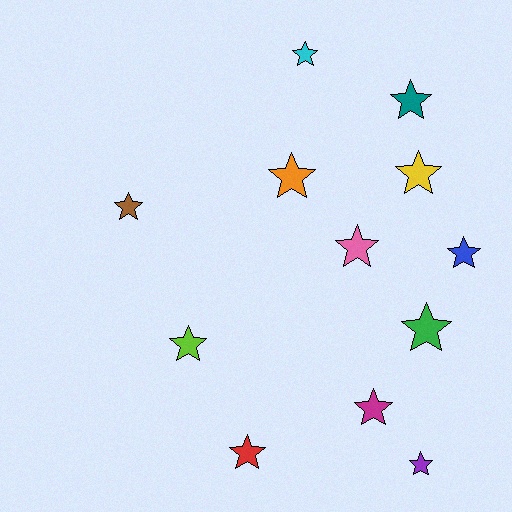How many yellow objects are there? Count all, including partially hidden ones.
There is 1 yellow object.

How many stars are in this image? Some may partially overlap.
There are 12 stars.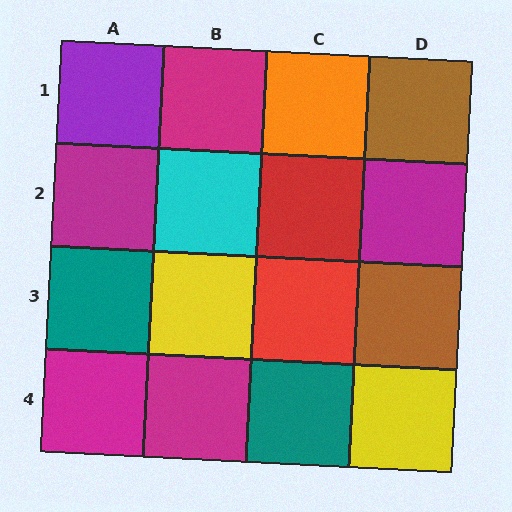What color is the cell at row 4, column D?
Yellow.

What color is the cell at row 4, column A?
Magenta.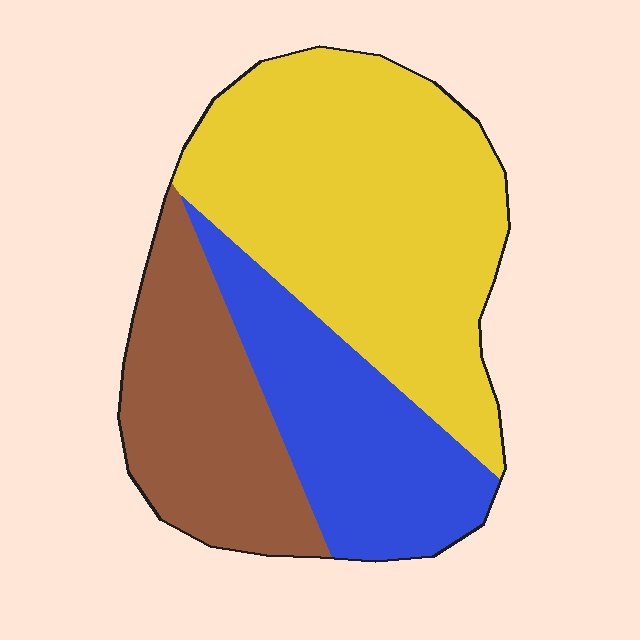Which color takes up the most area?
Yellow, at roughly 50%.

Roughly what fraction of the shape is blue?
Blue covers 25% of the shape.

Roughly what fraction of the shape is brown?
Brown covers roughly 25% of the shape.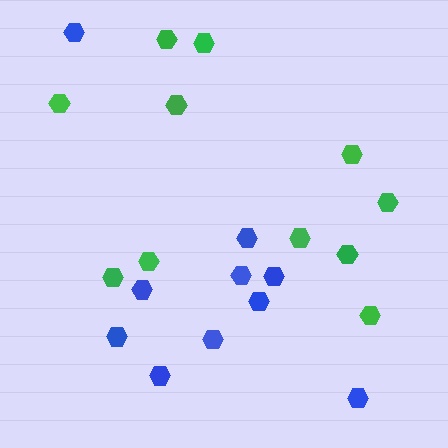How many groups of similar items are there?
There are 2 groups: one group of green hexagons (11) and one group of blue hexagons (10).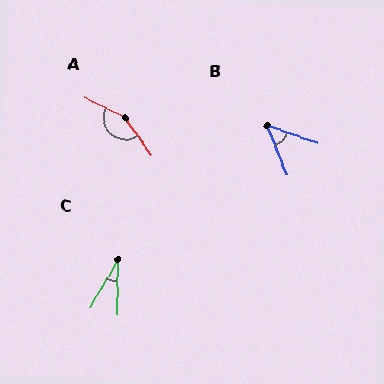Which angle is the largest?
A, at approximately 150 degrees.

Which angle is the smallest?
C, at approximately 29 degrees.